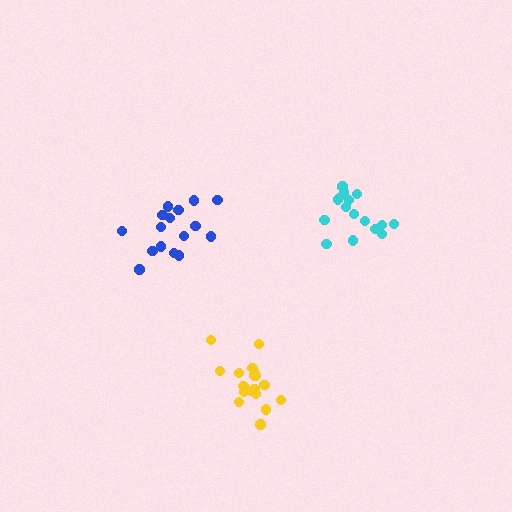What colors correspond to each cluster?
The clusters are colored: yellow, cyan, blue.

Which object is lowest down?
The yellow cluster is bottommost.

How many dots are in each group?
Group 1: 18 dots, Group 2: 16 dots, Group 3: 16 dots (50 total).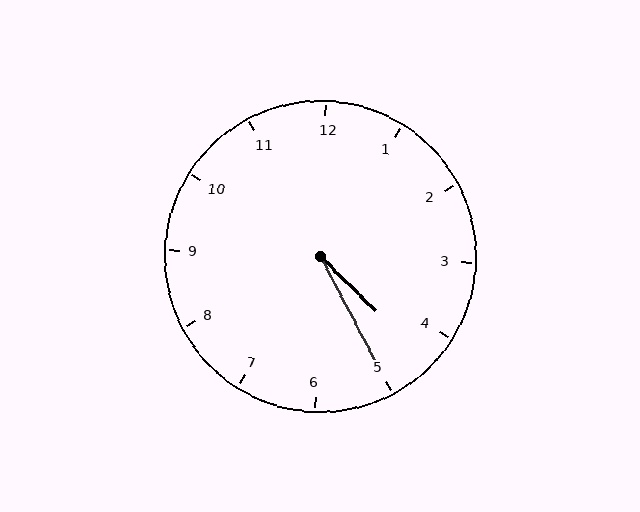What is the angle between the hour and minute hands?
Approximately 18 degrees.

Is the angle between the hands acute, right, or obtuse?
It is acute.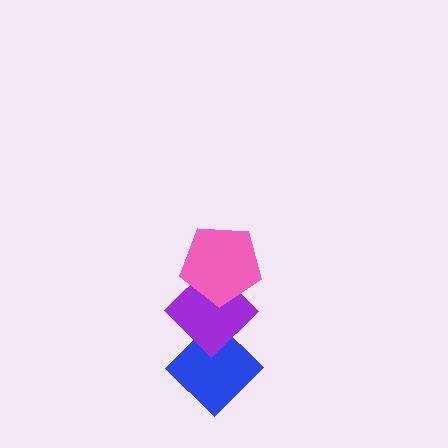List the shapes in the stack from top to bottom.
From top to bottom: the pink pentagon, the purple diamond, the blue diamond.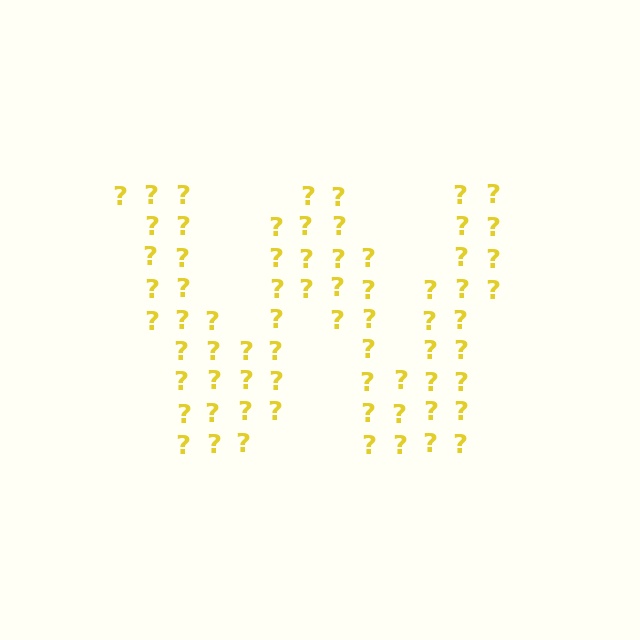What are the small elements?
The small elements are question marks.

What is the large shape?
The large shape is the letter W.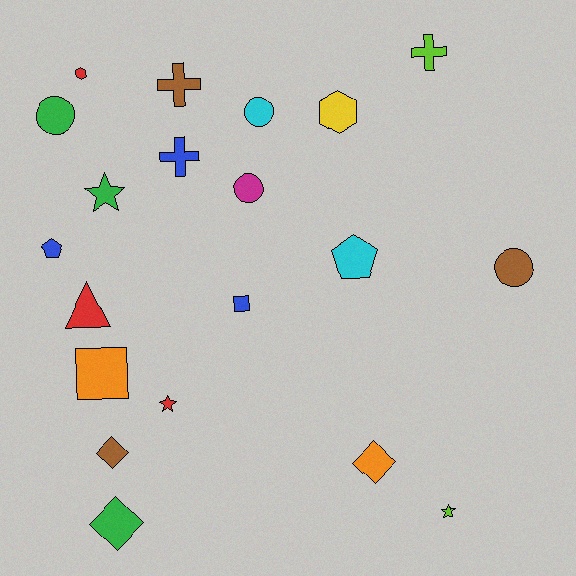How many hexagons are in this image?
There are 2 hexagons.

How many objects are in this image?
There are 20 objects.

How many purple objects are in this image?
There are no purple objects.